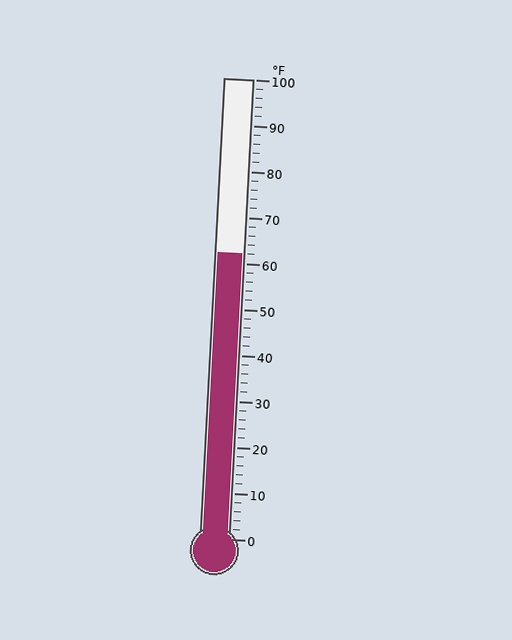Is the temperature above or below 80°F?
The temperature is below 80°F.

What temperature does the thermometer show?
The thermometer shows approximately 62°F.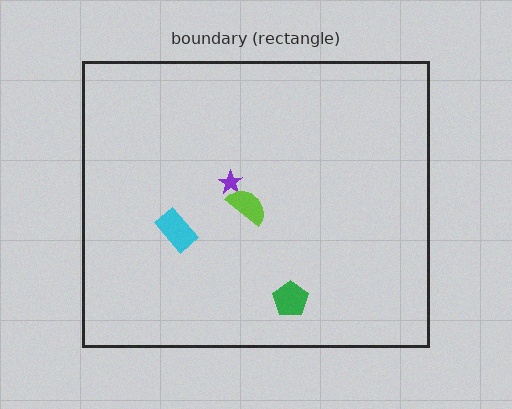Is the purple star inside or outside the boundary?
Inside.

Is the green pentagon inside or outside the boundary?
Inside.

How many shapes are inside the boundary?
4 inside, 0 outside.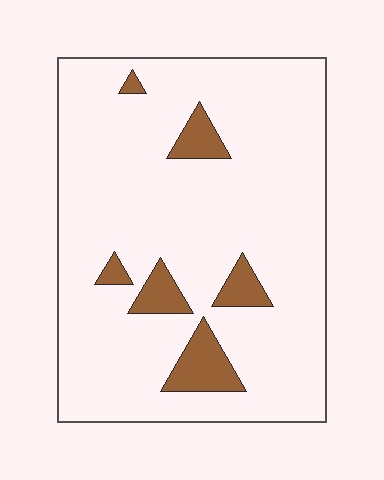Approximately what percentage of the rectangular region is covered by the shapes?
Approximately 10%.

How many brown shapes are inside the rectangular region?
6.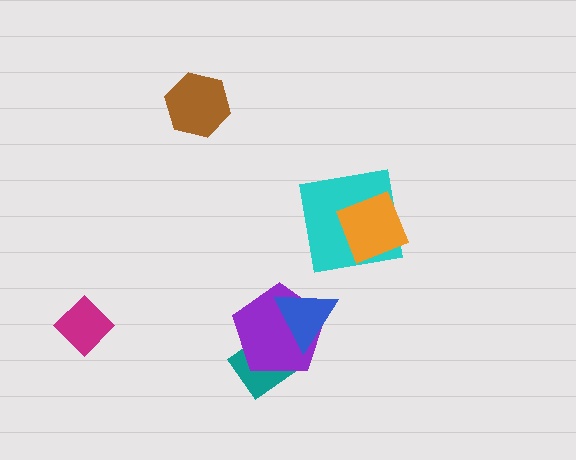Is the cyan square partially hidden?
Yes, it is partially covered by another shape.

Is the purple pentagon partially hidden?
Yes, it is partially covered by another shape.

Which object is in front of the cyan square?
The orange square is in front of the cyan square.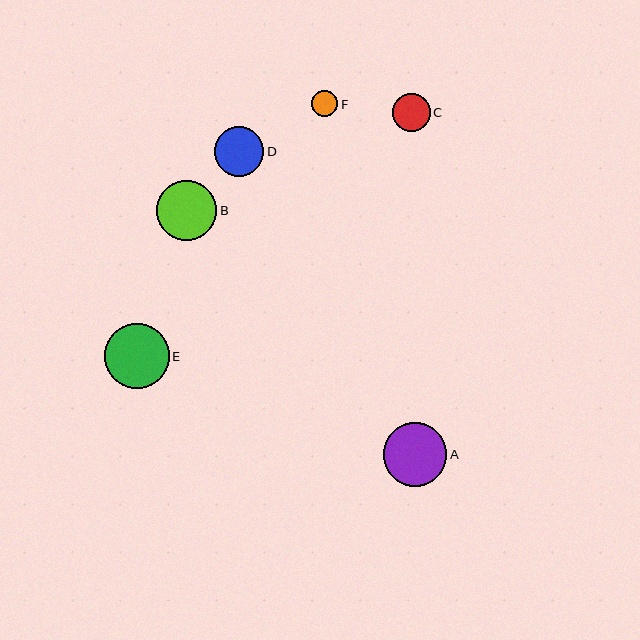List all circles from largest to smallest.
From largest to smallest: E, A, B, D, C, F.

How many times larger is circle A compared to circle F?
Circle A is approximately 2.4 times the size of circle F.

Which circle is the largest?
Circle E is the largest with a size of approximately 65 pixels.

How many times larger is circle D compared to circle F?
Circle D is approximately 1.9 times the size of circle F.